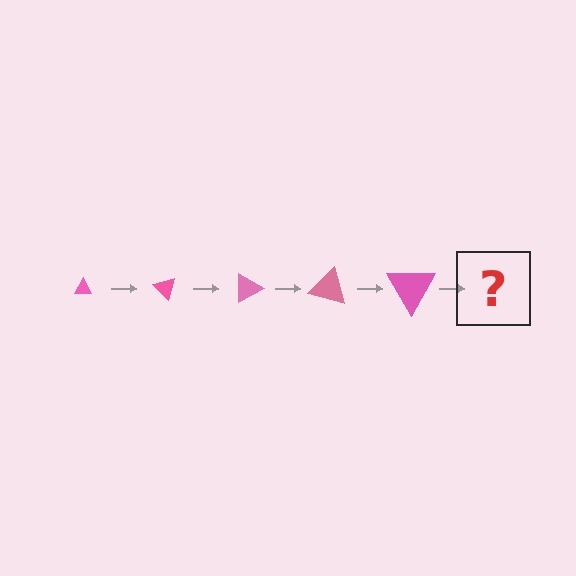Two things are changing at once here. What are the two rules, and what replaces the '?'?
The two rules are that the triangle grows larger each step and it rotates 45 degrees each step. The '?' should be a triangle, larger than the previous one and rotated 225 degrees from the start.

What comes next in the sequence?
The next element should be a triangle, larger than the previous one and rotated 225 degrees from the start.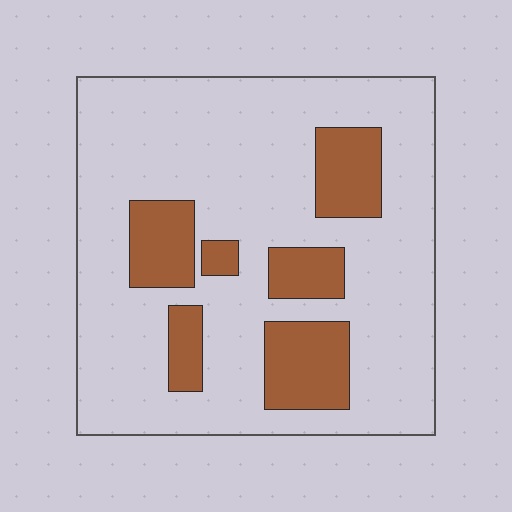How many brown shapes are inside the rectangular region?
6.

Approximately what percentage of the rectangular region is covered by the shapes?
Approximately 20%.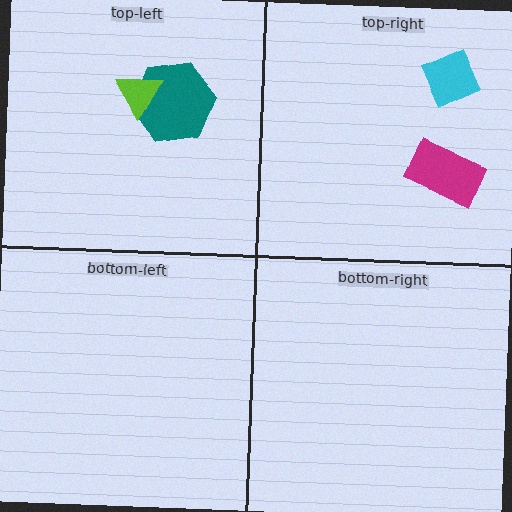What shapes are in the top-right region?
The magenta rectangle, the cyan diamond.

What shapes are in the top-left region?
The teal hexagon, the lime triangle.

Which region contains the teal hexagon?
The top-left region.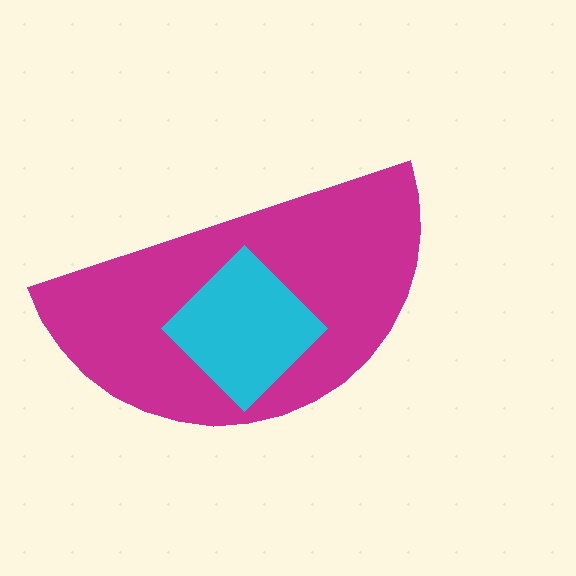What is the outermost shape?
The magenta semicircle.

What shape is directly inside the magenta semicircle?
The cyan diamond.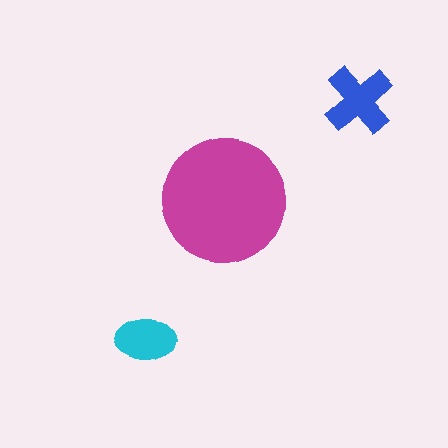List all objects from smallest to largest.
The cyan ellipse, the blue cross, the magenta circle.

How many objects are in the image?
There are 3 objects in the image.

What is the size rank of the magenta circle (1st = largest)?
1st.